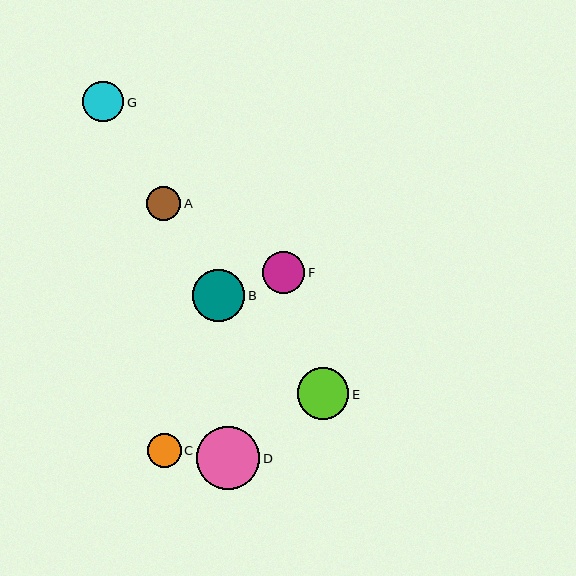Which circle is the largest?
Circle D is the largest with a size of approximately 63 pixels.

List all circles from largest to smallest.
From largest to smallest: D, B, E, F, G, A, C.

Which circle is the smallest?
Circle C is the smallest with a size of approximately 34 pixels.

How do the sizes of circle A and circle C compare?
Circle A and circle C are approximately the same size.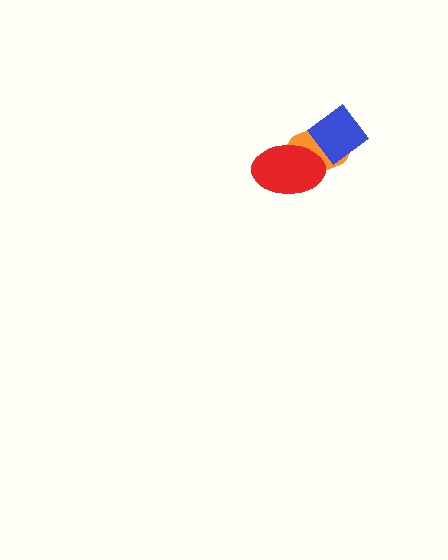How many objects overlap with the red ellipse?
2 objects overlap with the red ellipse.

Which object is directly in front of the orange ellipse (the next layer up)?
The blue diamond is directly in front of the orange ellipse.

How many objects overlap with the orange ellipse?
2 objects overlap with the orange ellipse.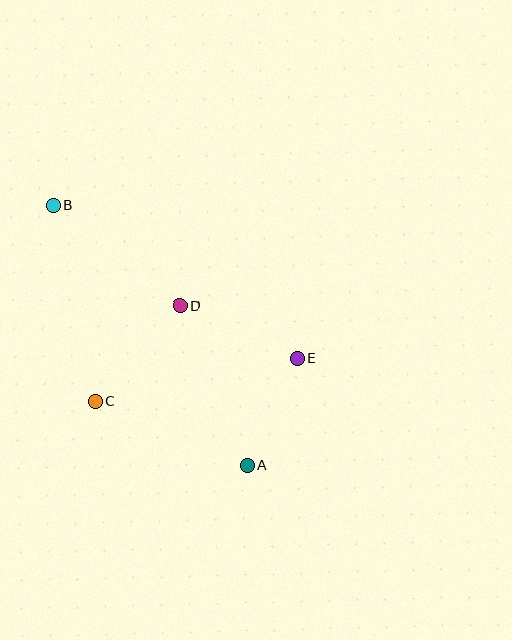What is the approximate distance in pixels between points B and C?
The distance between B and C is approximately 200 pixels.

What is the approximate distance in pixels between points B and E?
The distance between B and E is approximately 288 pixels.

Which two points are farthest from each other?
Points A and B are farthest from each other.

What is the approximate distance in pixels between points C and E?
The distance between C and E is approximately 207 pixels.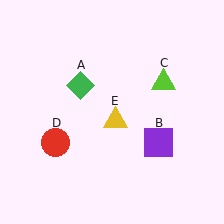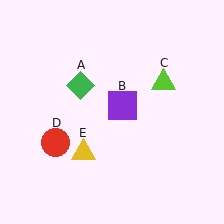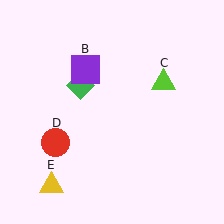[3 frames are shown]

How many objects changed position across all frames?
2 objects changed position: purple square (object B), yellow triangle (object E).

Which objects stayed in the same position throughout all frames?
Green diamond (object A) and lime triangle (object C) and red circle (object D) remained stationary.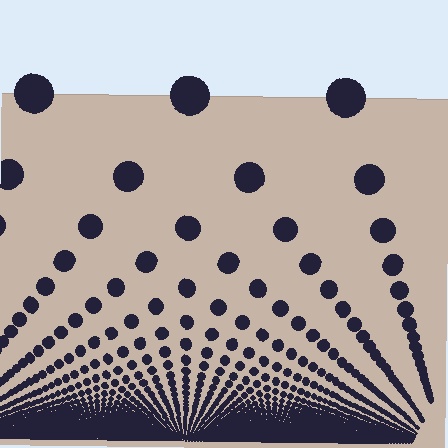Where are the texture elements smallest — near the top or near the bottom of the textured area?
Near the bottom.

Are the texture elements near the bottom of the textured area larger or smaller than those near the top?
Smaller. The gradient is inverted — elements near the bottom are smaller and denser.